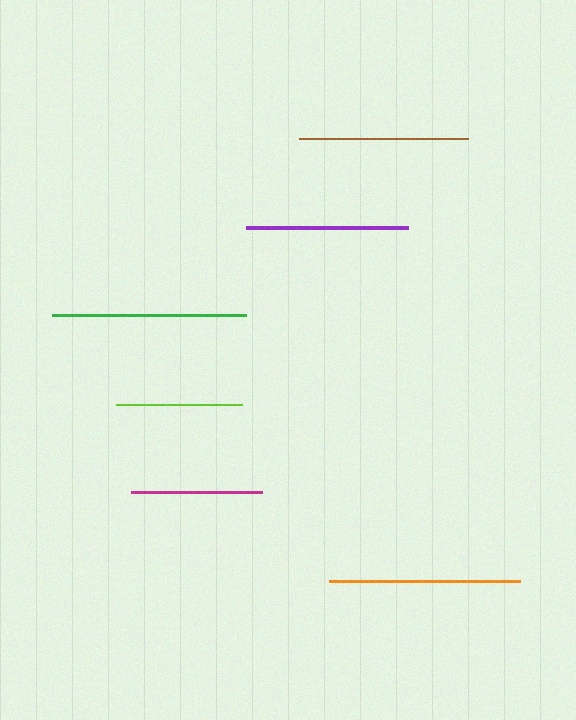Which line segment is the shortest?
The lime line is the shortest at approximately 126 pixels.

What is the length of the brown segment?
The brown segment is approximately 169 pixels long.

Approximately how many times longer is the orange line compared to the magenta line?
The orange line is approximately 1.5 times the length of the magenta line.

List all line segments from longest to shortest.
From longest to shortest: green, orange, brown, purple, magenta, lime.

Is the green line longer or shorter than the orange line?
The green line is longer than the orange line.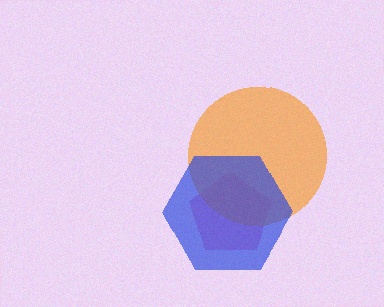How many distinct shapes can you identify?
There are 3 distinct shapes: a pink pentagon, an orange circle, a blue hexagon.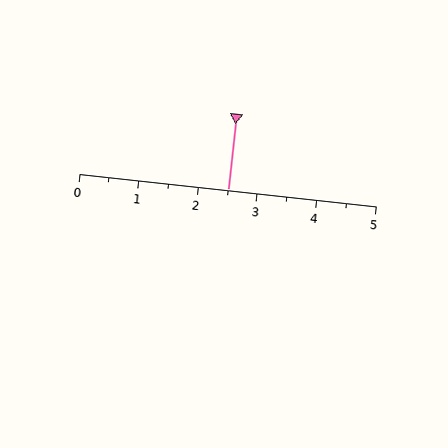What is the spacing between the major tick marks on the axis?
The major ticks are spaced 1 apart.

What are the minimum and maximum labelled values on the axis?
The axis runs from 0 to 5.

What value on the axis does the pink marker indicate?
The marker indicates approximately 2.5.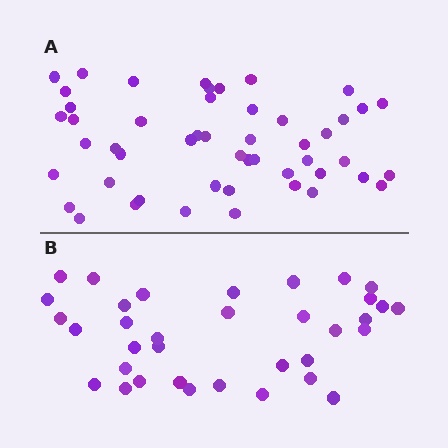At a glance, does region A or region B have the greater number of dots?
Region A (the top region) has more dots.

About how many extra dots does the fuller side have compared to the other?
Region A has approximately 15 more dots than region B.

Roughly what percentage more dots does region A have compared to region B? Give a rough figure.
About 45% more.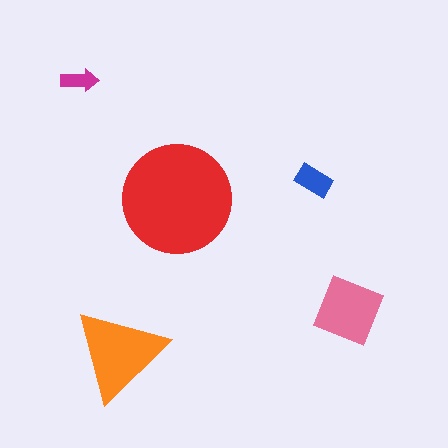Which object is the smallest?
The magenta arrow.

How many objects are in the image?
There are 5 objects in the image.